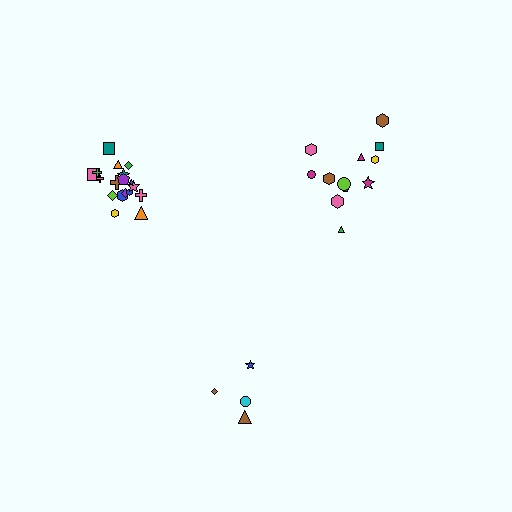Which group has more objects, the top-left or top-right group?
The top-left group.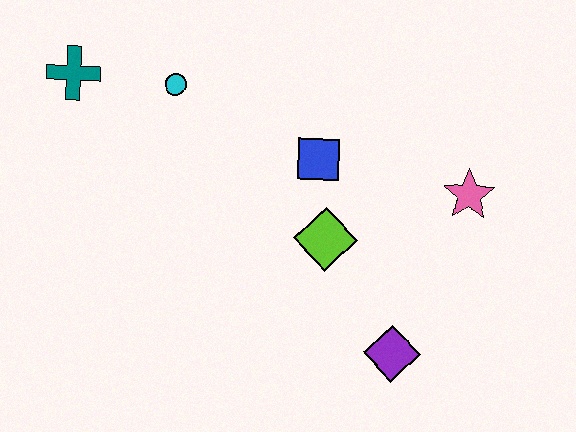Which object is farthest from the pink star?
The teal cross is farthest from the pink star.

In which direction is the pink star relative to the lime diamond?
The pink star is to the right of the lime diamond.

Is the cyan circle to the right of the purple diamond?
No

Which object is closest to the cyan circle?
The teal cross is closest to the cyan circle.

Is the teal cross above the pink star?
Yes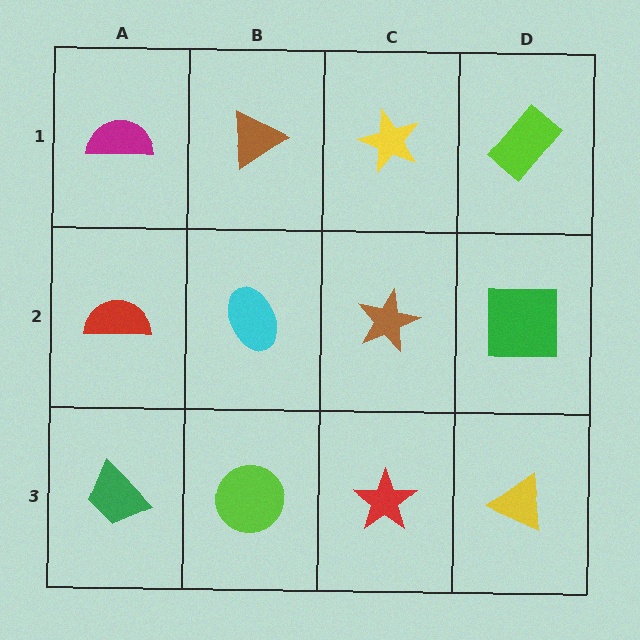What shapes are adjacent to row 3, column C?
A brown star (row 2, column C), a lime circle (row 3, column B), a yellow triangle (row 3, column D).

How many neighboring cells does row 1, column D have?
2.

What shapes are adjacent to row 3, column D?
A green square (row 2, column D), a red star (row 3, column C).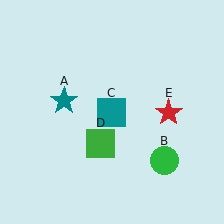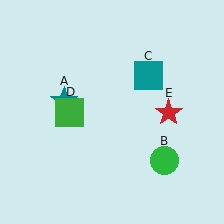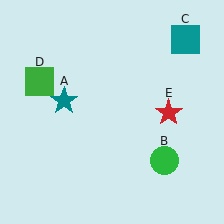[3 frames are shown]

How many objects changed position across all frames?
2 objects changed position: teal square (object C), green square (object D).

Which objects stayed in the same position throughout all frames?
Teal star (object A) and green circle (object B) and red star (object E) remained stationary.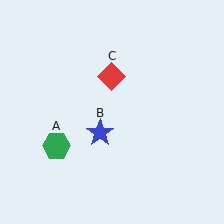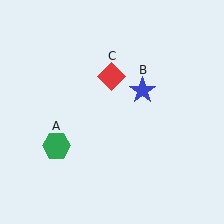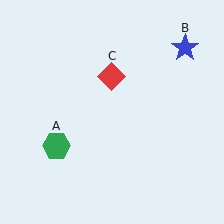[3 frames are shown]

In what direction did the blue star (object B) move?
The blue star (object B) moved up and to the right.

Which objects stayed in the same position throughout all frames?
Green hexagon (object A) and red diamond (object C) remained stationary.